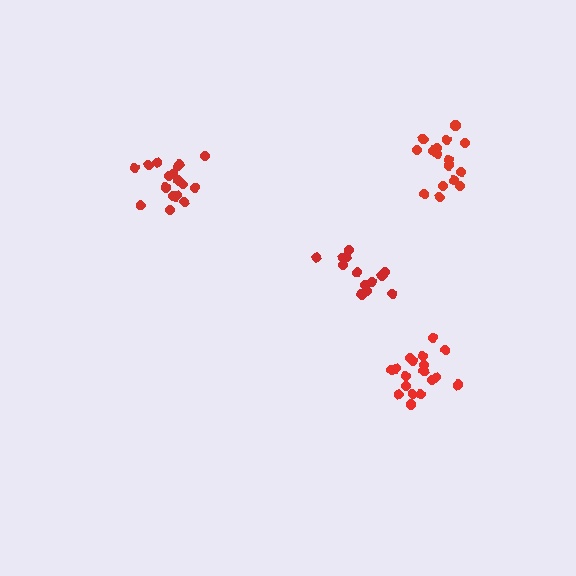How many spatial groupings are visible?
There are 4 spatial groupings.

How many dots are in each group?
Group 1: 13 dots, Group 2: 18 dots, Group 3: 16 dots, Group 4: 18 dots (65 total).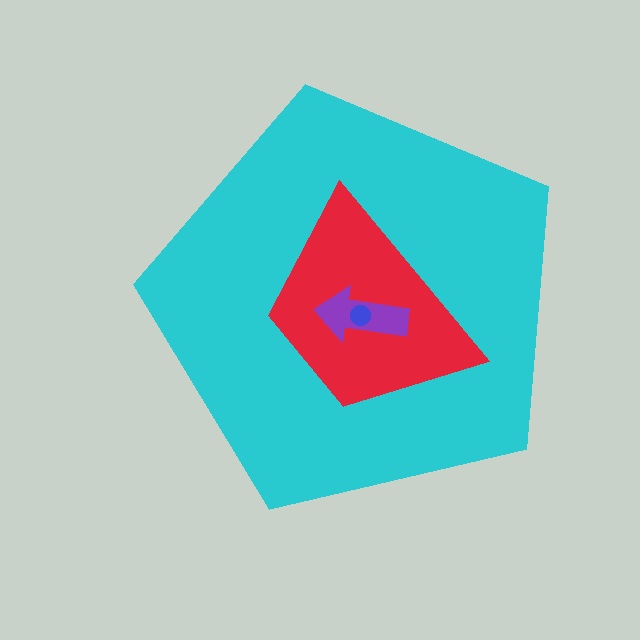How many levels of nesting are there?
4.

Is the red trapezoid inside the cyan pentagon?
Yes.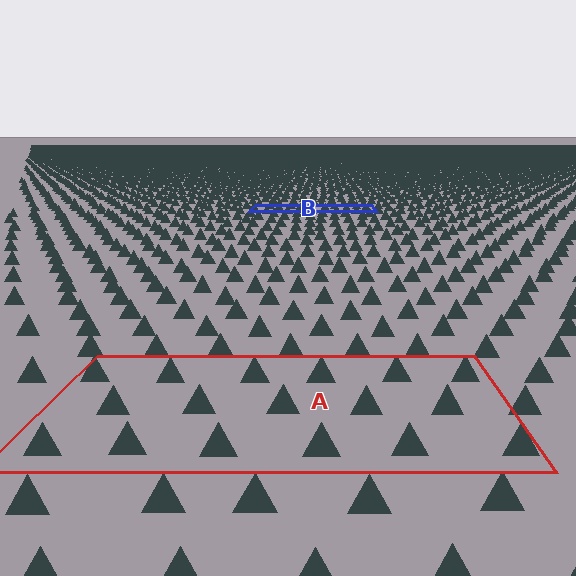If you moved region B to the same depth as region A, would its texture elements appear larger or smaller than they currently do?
They would appear larger. At a closer depth, the same texture elements are projected at a bigger on-screen size.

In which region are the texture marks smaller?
The texture marks are smaller in region B, because it is farther away.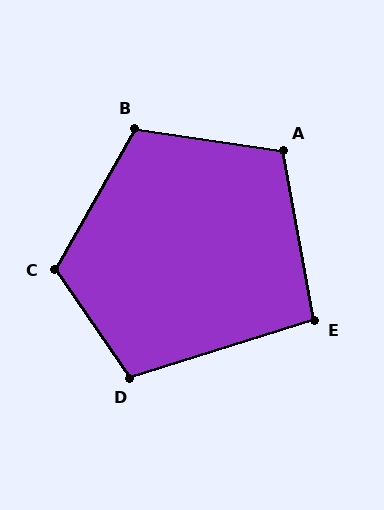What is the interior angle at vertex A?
Approximately 109 degrees (obtuse).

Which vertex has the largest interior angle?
C, at approximately 116 degrees.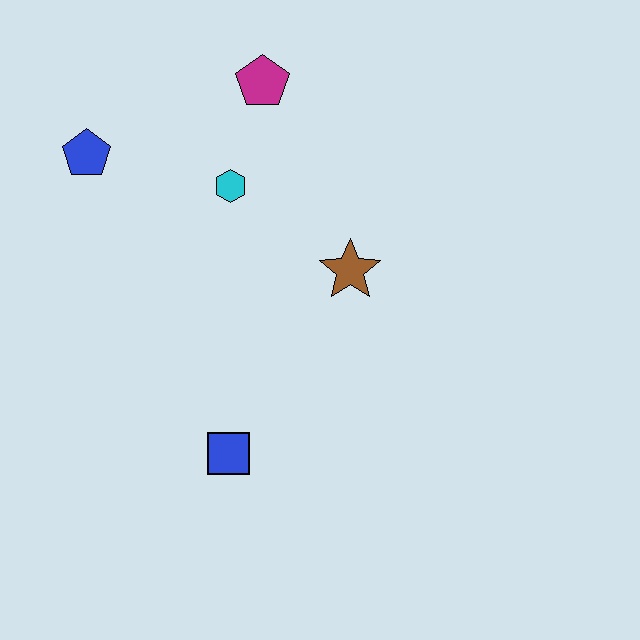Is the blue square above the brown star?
No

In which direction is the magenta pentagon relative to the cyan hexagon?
The magenta pentagon is above the cyan hexagon.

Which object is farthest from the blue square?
The magenta pentagon is farthest from the blue square.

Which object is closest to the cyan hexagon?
The magenta pentagon is closest to the cyan hexagon.